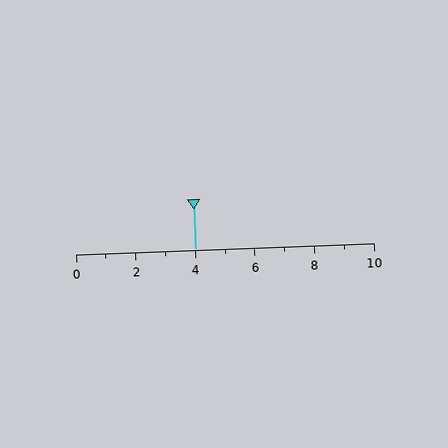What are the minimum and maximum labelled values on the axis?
The axis runs from 0 to 10.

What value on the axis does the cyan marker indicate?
The marker indicates approximately 4.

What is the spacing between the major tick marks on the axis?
The major ticks are spaced 2 apart.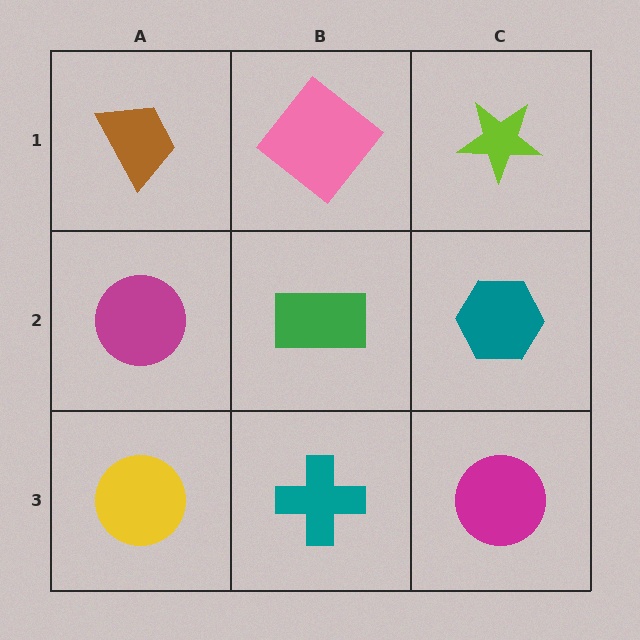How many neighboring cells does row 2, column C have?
3.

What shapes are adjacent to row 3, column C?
A teal hexagon (row 2, column C), a teal cross (row 3, column B).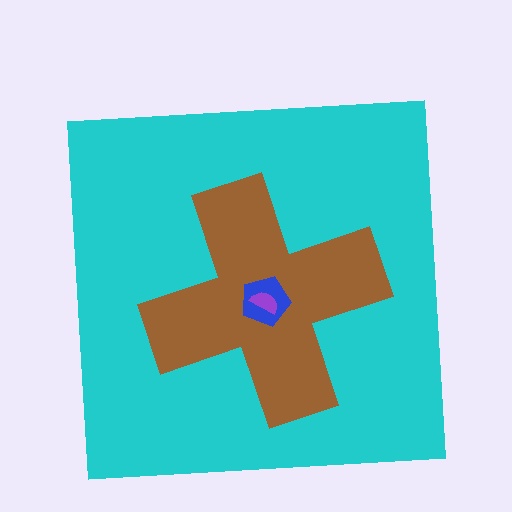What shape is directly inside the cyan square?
The brown cross.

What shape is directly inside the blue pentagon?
The purple semicircle.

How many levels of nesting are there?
4.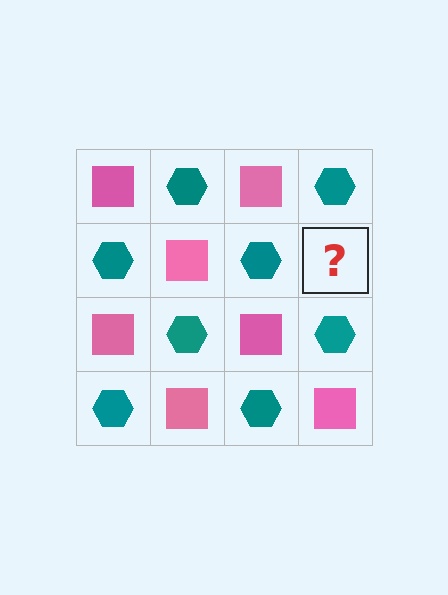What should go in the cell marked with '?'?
The missing cell should contain a pink square.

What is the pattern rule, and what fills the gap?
The rule is that it alternates pink square and teal hexagon in a checkerboard pattern. The gap should be filled with a pink square.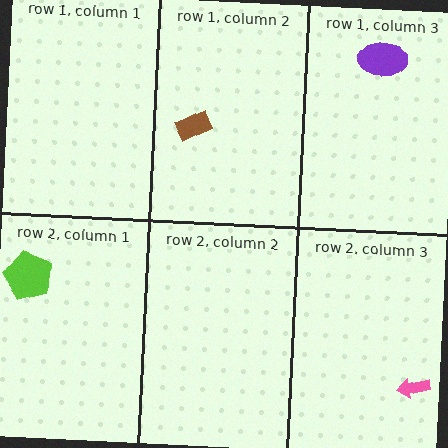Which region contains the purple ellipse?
The row 1, column 3 region.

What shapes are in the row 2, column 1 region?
The lime pentagon.